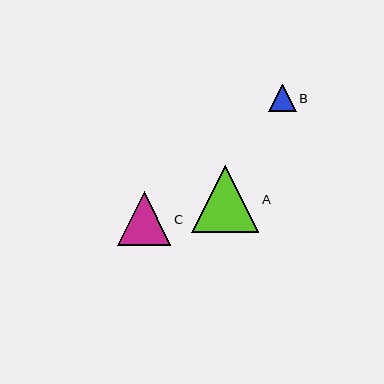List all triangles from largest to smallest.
From largest to smallest: A, C, B.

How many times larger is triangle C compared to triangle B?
Triangle C is approximately 1.9 times the size of triangle B.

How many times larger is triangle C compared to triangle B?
Triangle C is approximately 1.9 times the size of triangle B.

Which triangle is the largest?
Triangle A is the largest with a size of approximately 67 pixels.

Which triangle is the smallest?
Triangle B is the smallest with a size of approximately 28 pixels.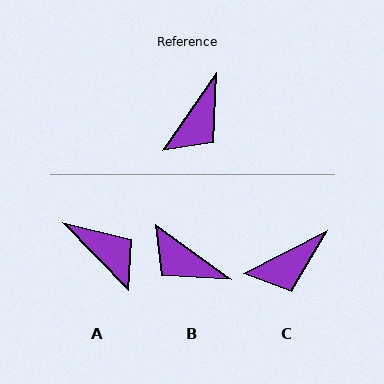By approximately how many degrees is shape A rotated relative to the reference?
Approximately 79 degrees counter-clockwise.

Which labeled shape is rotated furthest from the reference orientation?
B, about 92 degrees away.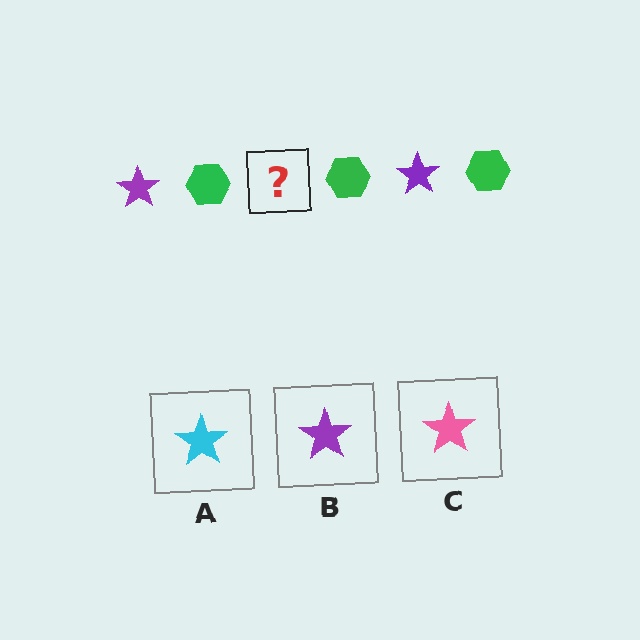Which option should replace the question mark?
Option B.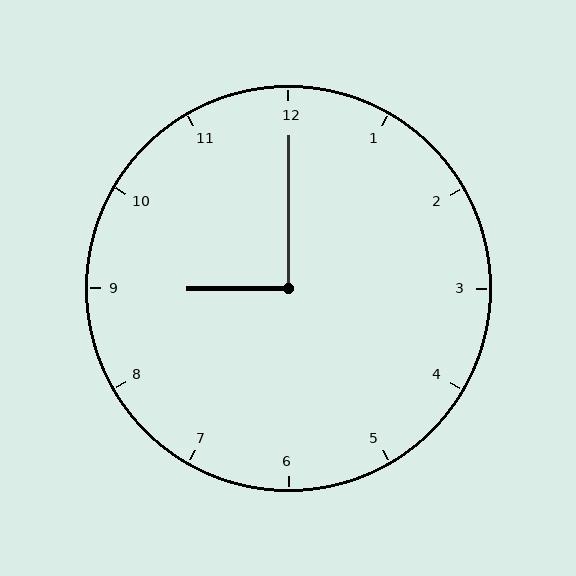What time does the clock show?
9:00.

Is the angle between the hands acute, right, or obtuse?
It is right.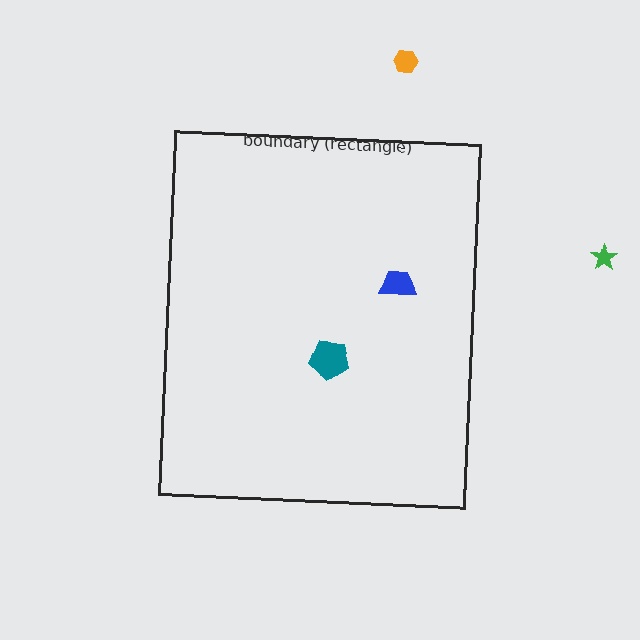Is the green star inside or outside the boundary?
Outside.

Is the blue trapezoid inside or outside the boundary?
Inside.